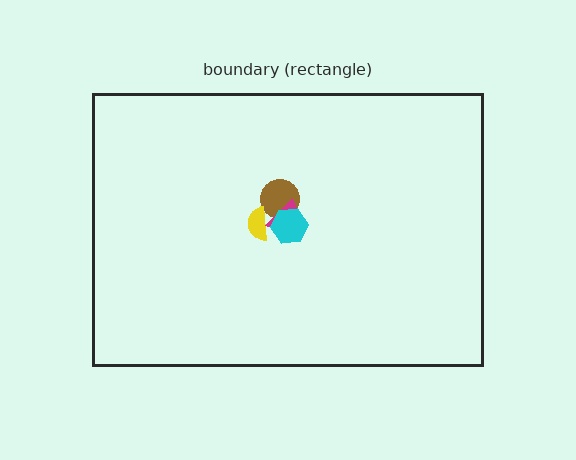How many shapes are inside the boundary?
4 inside, 0 outside.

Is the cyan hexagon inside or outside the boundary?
Inside.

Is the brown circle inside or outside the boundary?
Inside.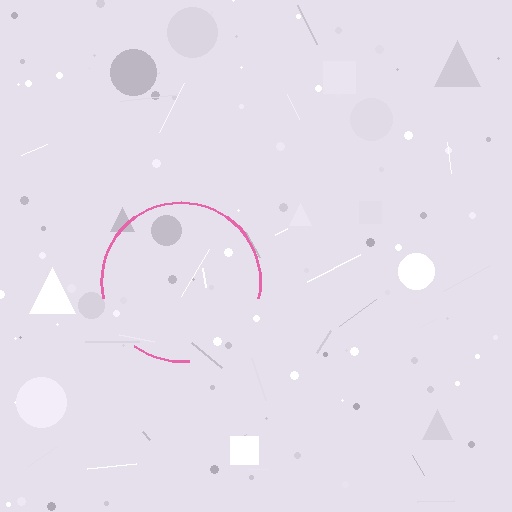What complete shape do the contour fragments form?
The contour fragments form a circle.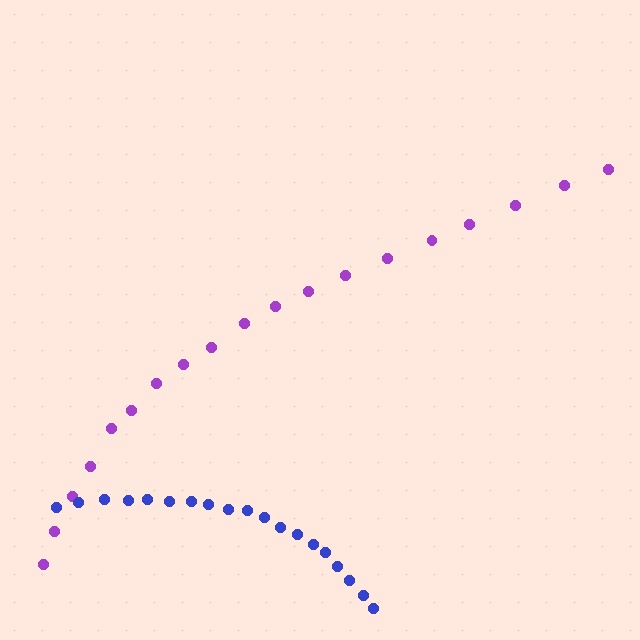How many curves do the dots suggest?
There are 2 distinct paths.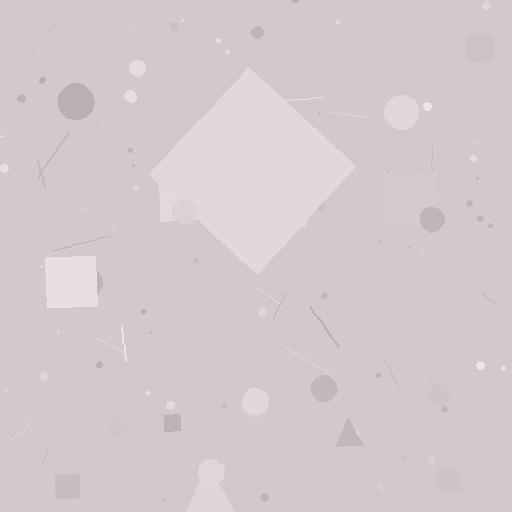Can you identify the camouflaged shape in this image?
The camouflaged shape is a diamond.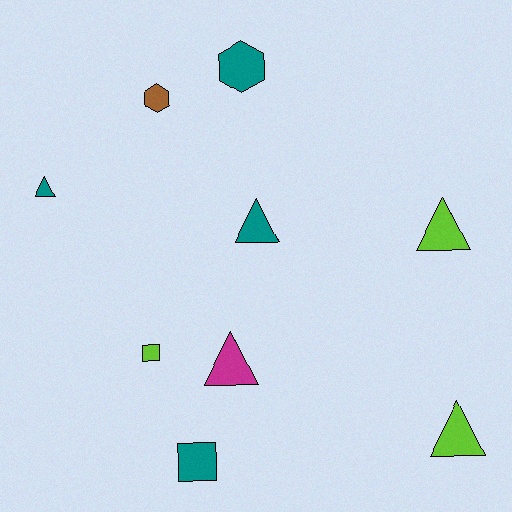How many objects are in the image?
There are 9 objects.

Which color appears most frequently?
Teal, with 4 objects.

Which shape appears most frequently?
Triangle, with 5 objects.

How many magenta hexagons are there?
There are no magenta hexagons.